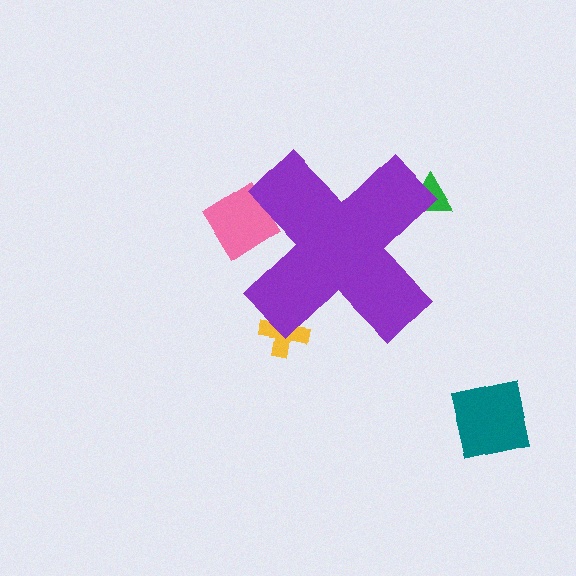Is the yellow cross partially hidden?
Yes, the yellow cross is partially hidden behind the purple cross.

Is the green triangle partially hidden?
Yes, the green triangle is partially hidden behind the purple cross.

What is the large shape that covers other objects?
A purple cross.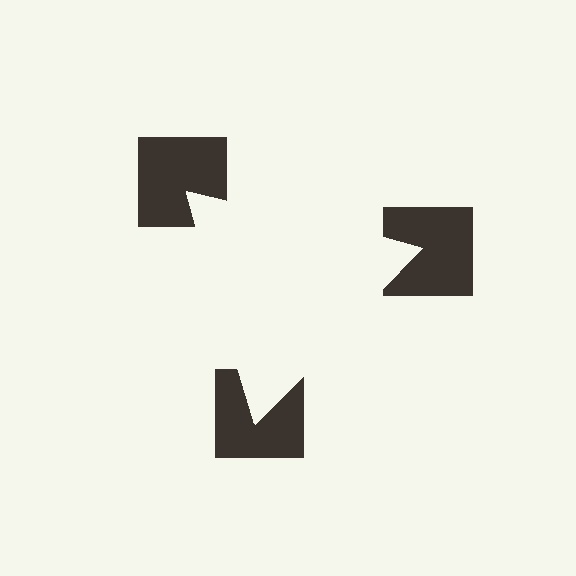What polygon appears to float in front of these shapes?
An illusory triangle — its edges are inferred from the aligned wedge cuts in the notched squares, not physically drawn.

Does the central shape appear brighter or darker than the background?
It typically appears slightly brighter than the background, even though no actual brightness change is drawn.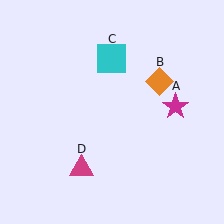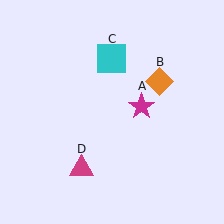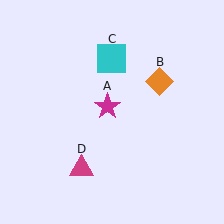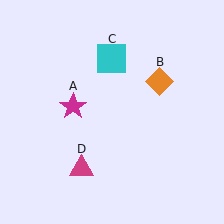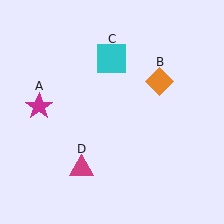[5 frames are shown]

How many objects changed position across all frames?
1 object changed position: magenta star (object A).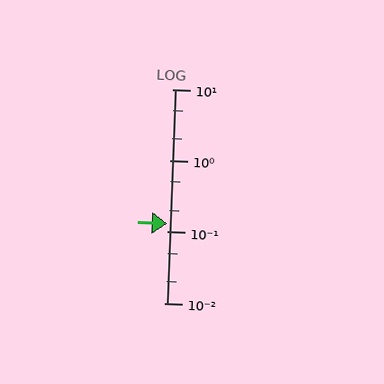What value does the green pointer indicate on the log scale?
The pointer indicates approximately 0.13.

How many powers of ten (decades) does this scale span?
The scale spans 3 decades, from 0.01 to 10.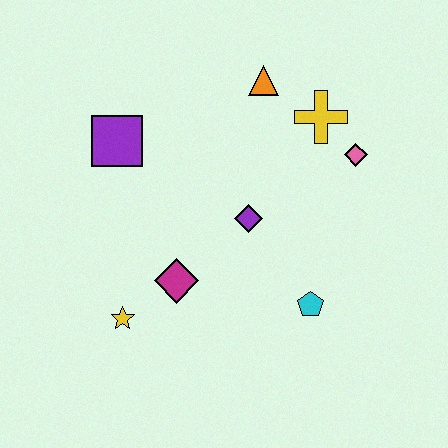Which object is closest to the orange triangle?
The yellow cross is closest to the orange triangle.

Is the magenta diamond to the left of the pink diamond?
Yes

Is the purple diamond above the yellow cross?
No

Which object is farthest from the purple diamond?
The yellow star is farthest from the purple diamond.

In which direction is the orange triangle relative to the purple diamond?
The orange triangle is above the purple diamond.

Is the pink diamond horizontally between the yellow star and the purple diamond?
No